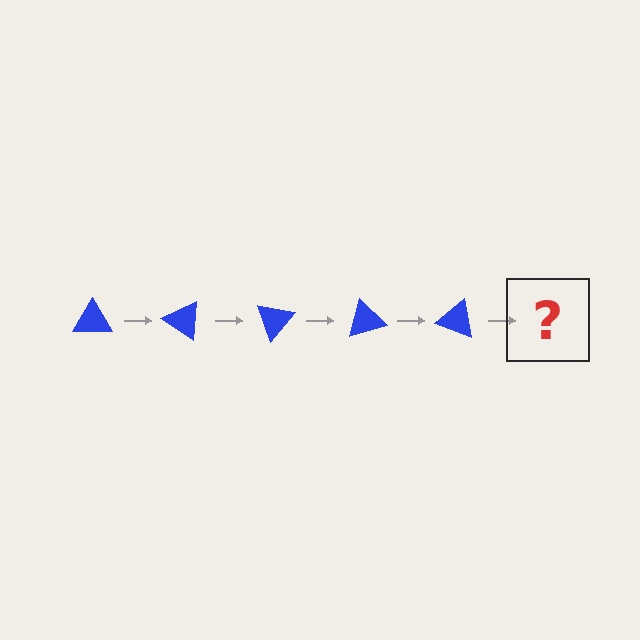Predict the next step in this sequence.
The next step is a blue triangle rotated 175 degrees.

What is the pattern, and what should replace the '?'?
The pattern is that the triangle rotates 35 degrees each step. The '?' should be a blue triangle rotated 175 degrees.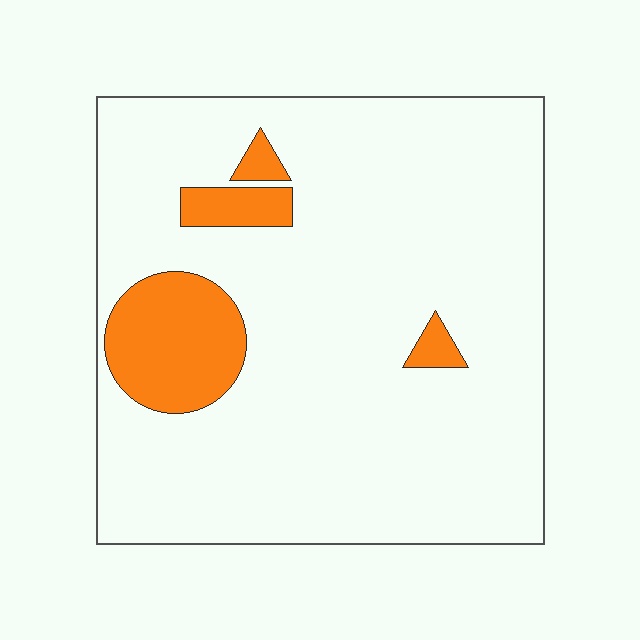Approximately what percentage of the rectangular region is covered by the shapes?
Approximately 10%.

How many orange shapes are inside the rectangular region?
4.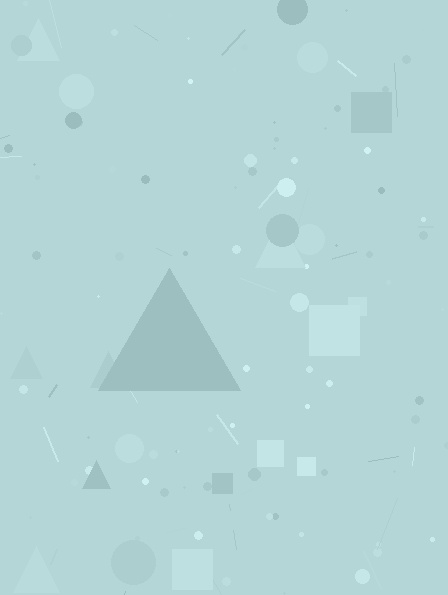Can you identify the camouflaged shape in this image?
The camouflaged shape is a triangle.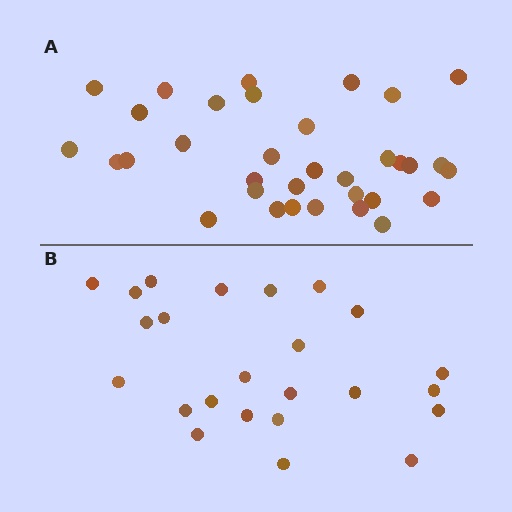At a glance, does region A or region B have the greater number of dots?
Region A (the top region) has more dots.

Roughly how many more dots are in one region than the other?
Region A has roughly 10 or so more dots than region B.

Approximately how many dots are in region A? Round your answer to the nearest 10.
About 30 dots. (The exact count is 34, which rounds to 30.)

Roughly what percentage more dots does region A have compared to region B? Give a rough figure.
About 40% more.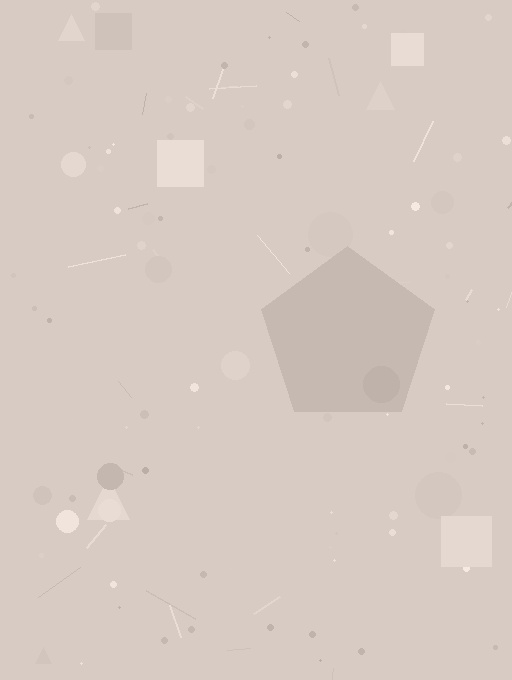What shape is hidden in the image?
A pentagon is hidden in the image.